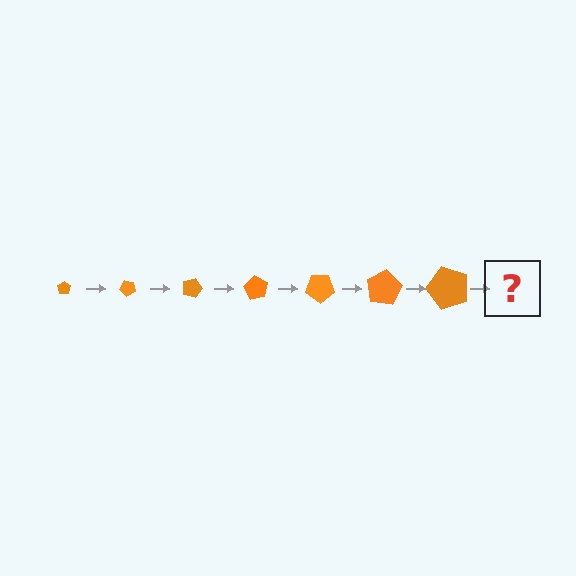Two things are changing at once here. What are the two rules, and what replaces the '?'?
The two rules are that the pentagon grows larger each step and it rotates 45 degrees each step. The '?' should be a pentagon, larger than the previous one and rotated 315 degrees from the start.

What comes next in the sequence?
The next element should be a pentagon, larger than the previous one and rotated 315 degrees from the start.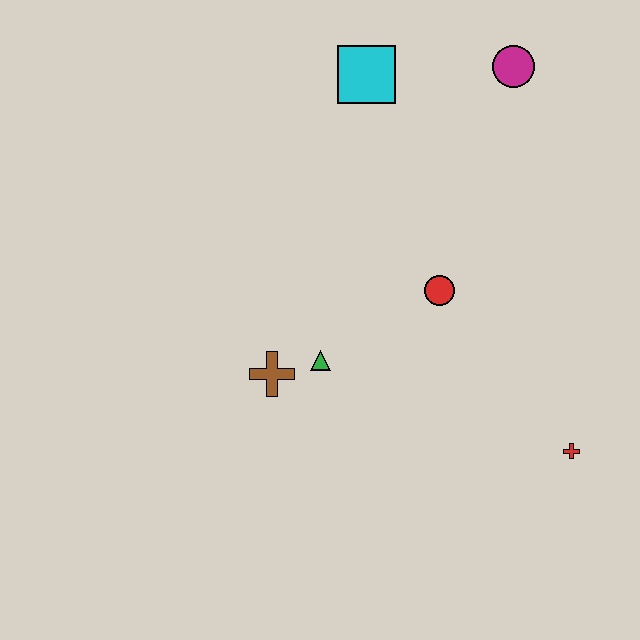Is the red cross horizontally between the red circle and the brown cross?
No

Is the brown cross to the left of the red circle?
Yes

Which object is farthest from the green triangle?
The magenta circle is farthest from the green triangle.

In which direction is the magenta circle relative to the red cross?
The magenta circle is above the red cross.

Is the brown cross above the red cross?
Yes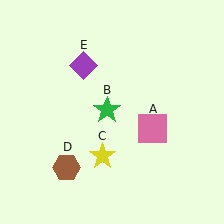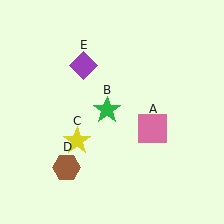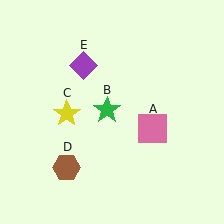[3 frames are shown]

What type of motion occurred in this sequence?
The yellow star (object C) rotated clockwise around the center of the scene.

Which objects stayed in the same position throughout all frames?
Pink square (object A) and green star (object B) and brown hexagon (object D) and purple diamond (object E) remained stationary.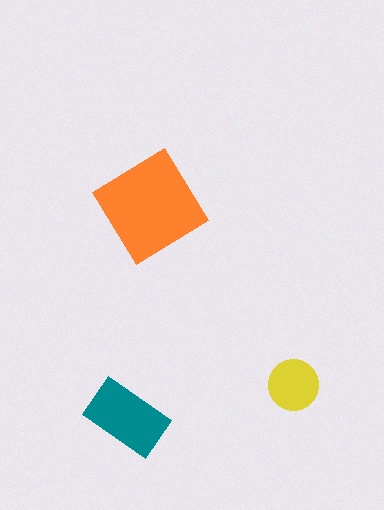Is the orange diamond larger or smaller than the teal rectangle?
Larger.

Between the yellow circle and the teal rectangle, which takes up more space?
The teal rectangle.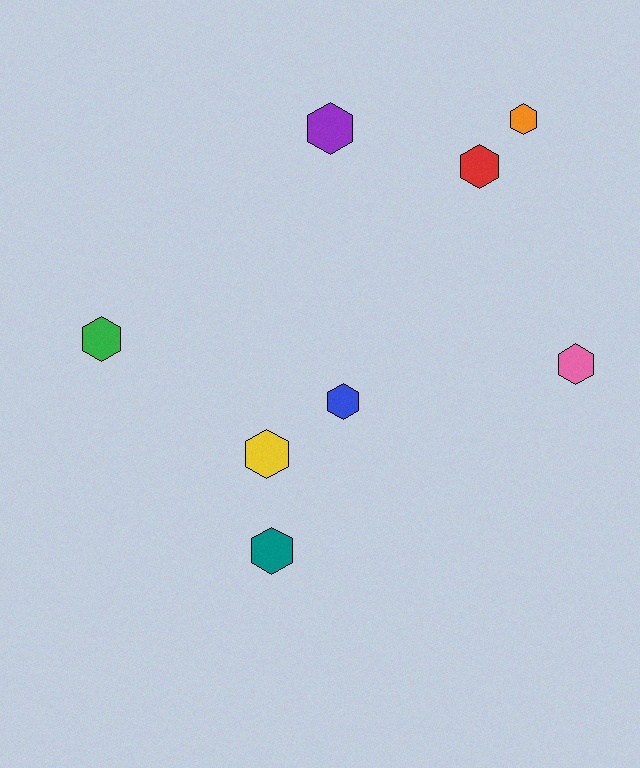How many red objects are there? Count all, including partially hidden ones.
There is 1 red object.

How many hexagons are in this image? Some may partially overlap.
There are 8 hexagons.